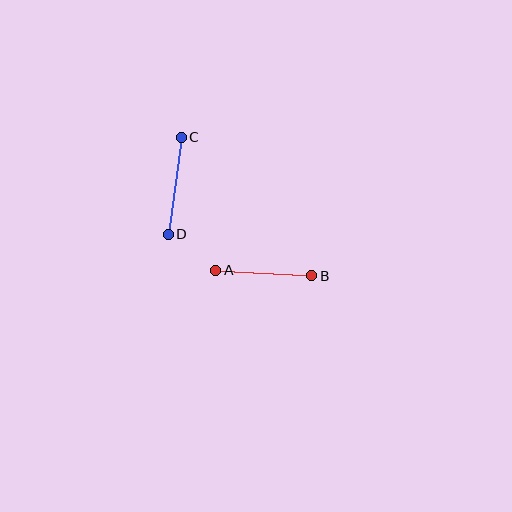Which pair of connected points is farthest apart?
Points C and D are farthest apart.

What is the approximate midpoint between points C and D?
The midpoint is at approximately (175, 186) pixels.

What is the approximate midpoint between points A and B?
The midpoint is at approximately (264, 273) pixels.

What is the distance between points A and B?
The distance is approximately 96 pixels.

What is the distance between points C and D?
The distance is approximately 98 pixels.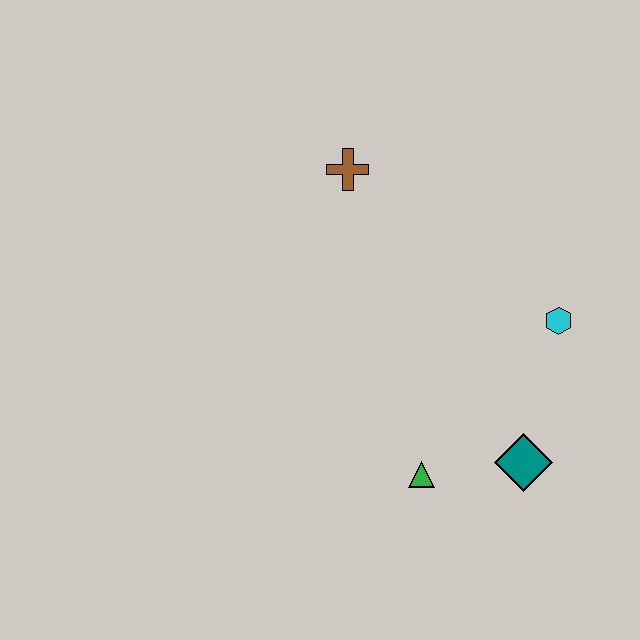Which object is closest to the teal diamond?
The green triangle is closest to the teal diamond.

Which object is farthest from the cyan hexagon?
The brown cross is farthest from the cyan hexagon.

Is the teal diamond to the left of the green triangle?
No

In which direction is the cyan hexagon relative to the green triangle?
The cyan hexagon is above the green triangle.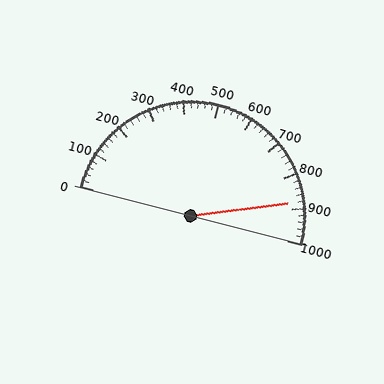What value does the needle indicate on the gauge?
The needle indicates approximately 880.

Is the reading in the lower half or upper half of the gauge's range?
The reading is in the upper half of the range (0 to 1000).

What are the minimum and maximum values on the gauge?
The gauge ranges from 0 to 1000.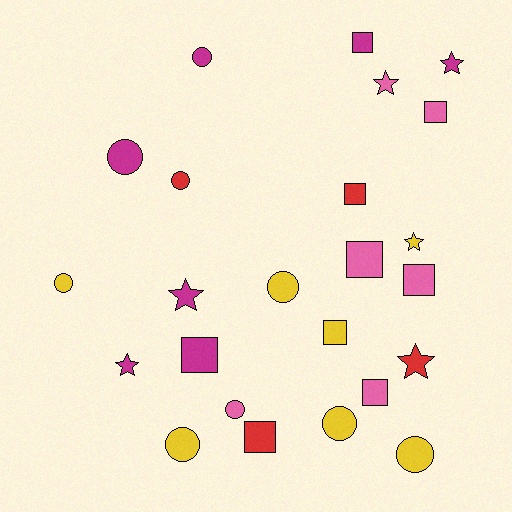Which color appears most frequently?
Yellow, with 7 objects.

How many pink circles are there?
There is 1 pink circle.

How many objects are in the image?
There are 24 objects.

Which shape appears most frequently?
Circle, with 9 objects.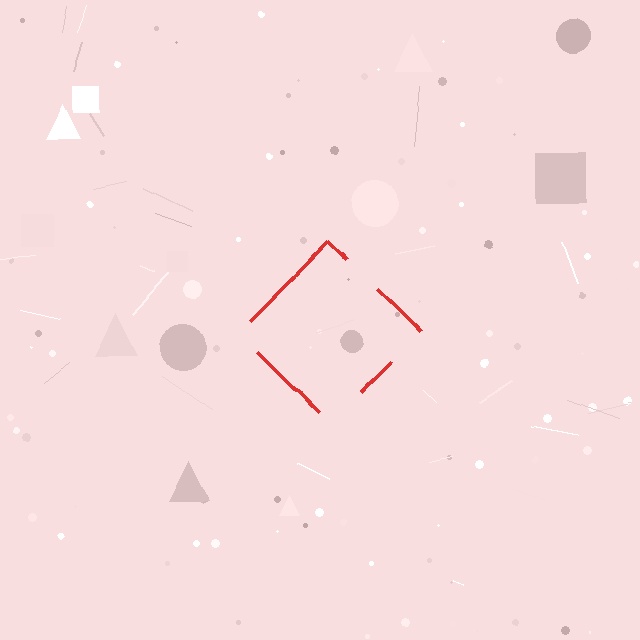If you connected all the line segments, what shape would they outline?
They would outline a diamond.